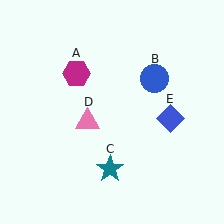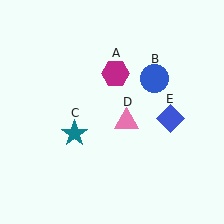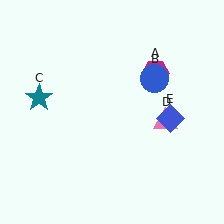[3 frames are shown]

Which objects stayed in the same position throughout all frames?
Blue circle (object B) and blue diamond (object E) remained stationary.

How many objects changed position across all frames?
3 objects changed position: magenta hexagon (object A), teal star (object C), pink triangle (object D).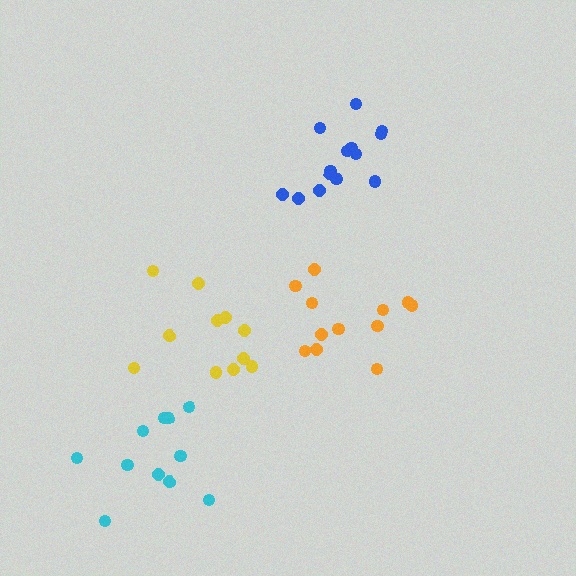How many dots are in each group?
Group 1: 11 dots, Group 2: 11 dots, Group 3: 12 dots, Group 4: 14 dots (48 total).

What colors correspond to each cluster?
The clusters are colored: yellow, cyan, orange, blue.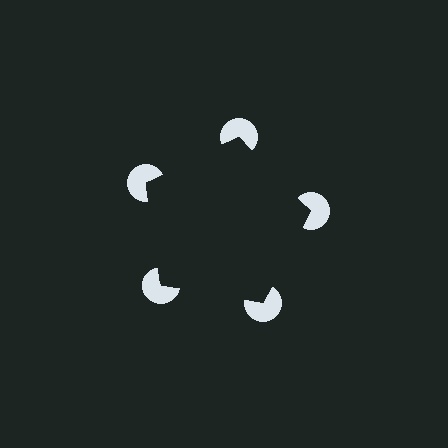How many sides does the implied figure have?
5 sides.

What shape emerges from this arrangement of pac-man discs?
An illusory pentagon — its edges are inferred from the aligned wedge cuts in the pac-man discs, not physically drawn.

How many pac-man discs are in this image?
There are 5 — one at each vertex of the illusory pentagon.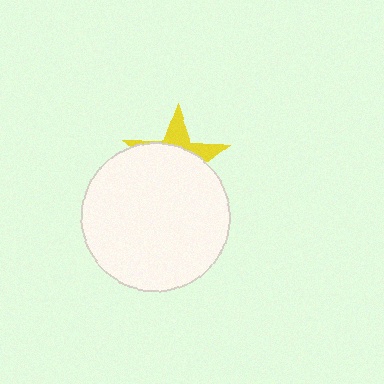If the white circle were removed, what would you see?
You would see the complete yellow star.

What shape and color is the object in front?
The object in front is a white circle.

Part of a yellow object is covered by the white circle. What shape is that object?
It is a star.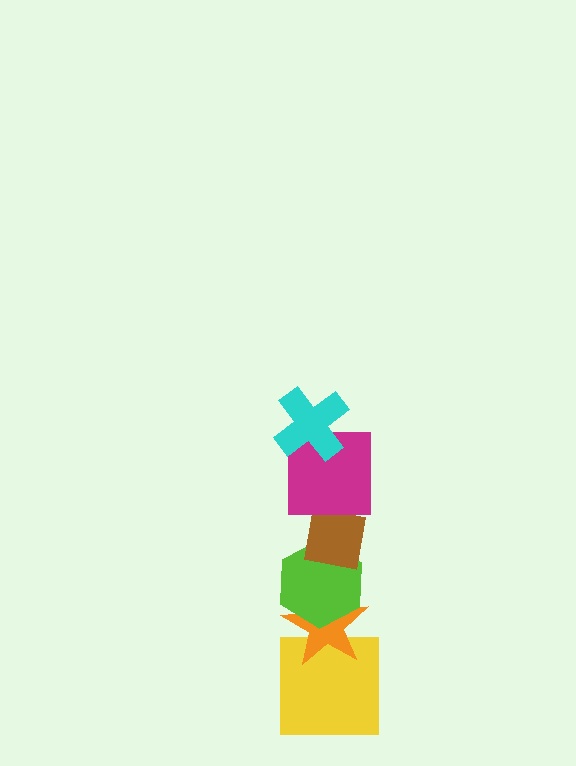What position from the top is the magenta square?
The magenta square is 2nd from the top.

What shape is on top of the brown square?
The magenta square is on top of the brown square.